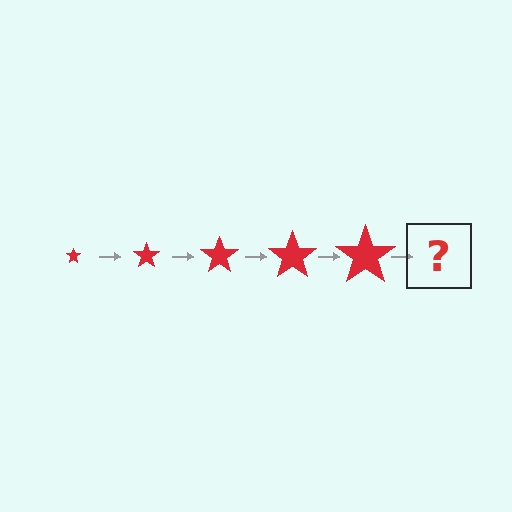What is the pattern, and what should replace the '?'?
The pattern is that the star gets progressively larger each step. The '?' should be a red star, larger than the previous one.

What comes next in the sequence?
The next element should be a red star, larger than the previous one.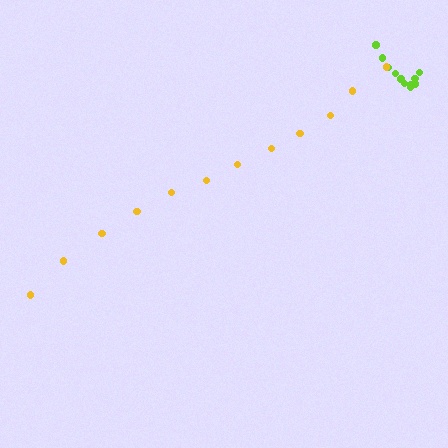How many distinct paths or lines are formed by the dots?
There are 2 distinct paths.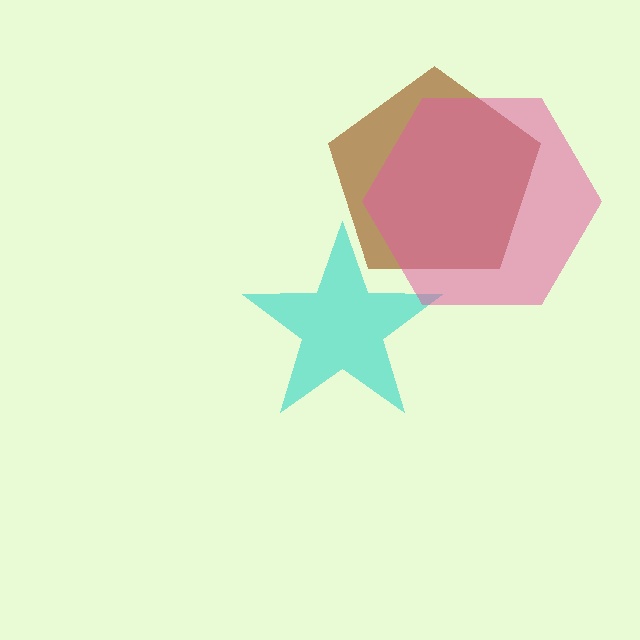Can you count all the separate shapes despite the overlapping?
Yes, there are 3 separate shapes.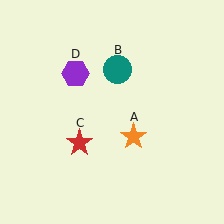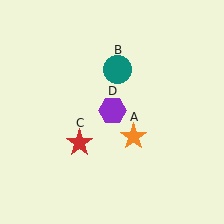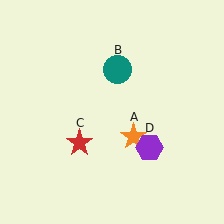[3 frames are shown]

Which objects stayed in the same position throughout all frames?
Orange star (object A) and teal circle (object B) and red star (object C) remained stationary.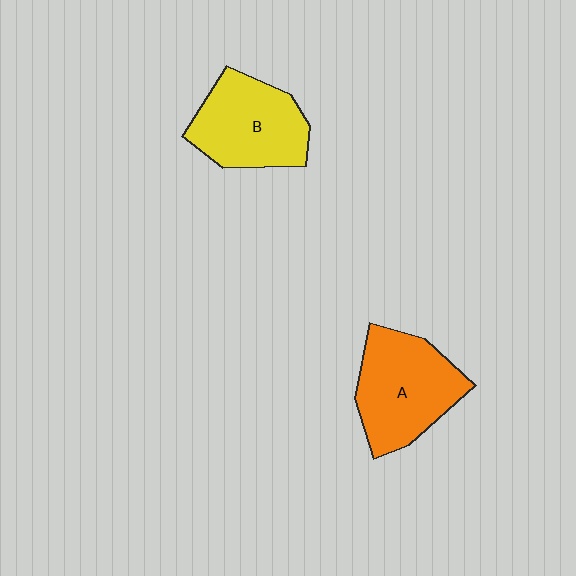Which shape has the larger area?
Shape A (orange).